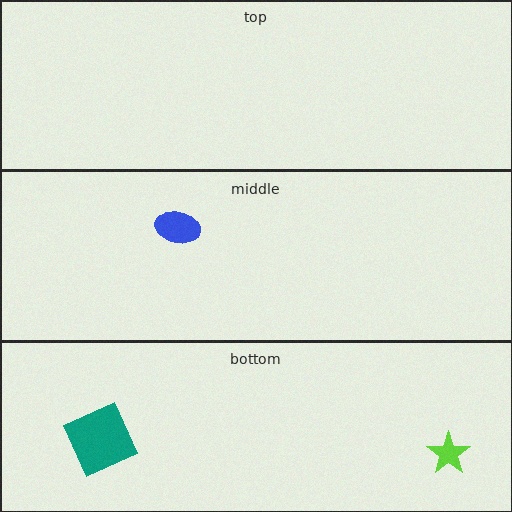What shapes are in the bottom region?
The teal square, the lime star.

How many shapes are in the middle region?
1.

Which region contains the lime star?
The bottom region.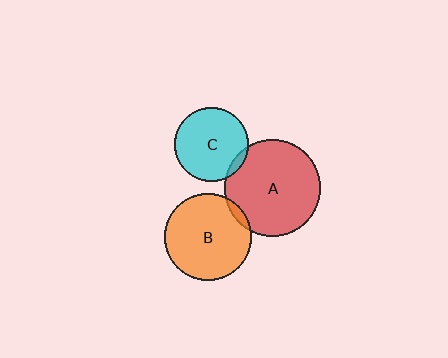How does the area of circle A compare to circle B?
Approximately 1.2 times.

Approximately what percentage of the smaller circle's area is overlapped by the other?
Approximately 5%.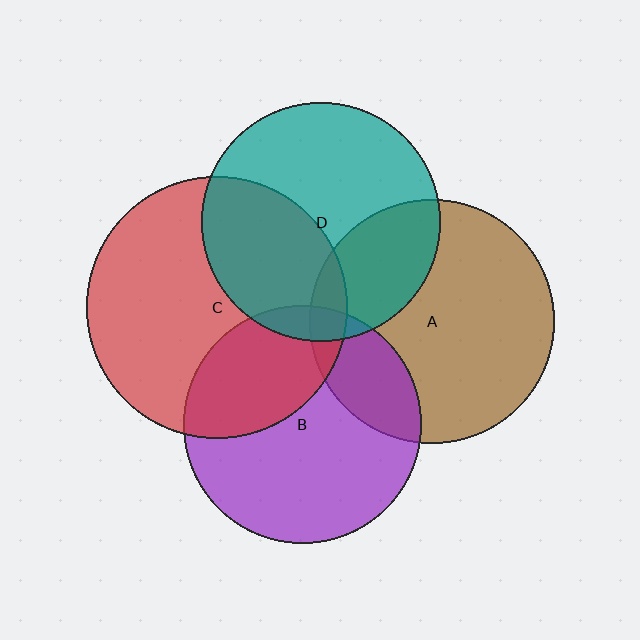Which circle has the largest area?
Circle C (red).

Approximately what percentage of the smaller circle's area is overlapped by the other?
Approximately 20%.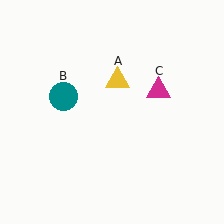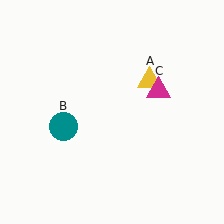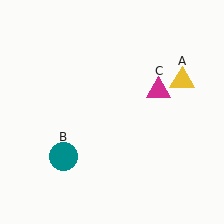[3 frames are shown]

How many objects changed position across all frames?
2 objects changed position: yellow triangle (object A), teal circle (object B).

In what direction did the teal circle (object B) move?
The teal circle (object B) moved down.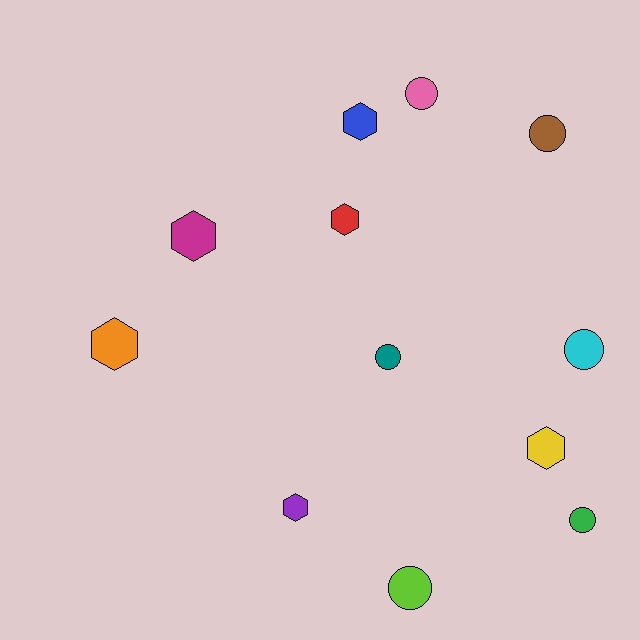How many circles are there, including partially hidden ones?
There are 6 circles.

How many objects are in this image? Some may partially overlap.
There are 12 objects.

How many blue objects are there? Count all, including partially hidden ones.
There is 1 blue object.